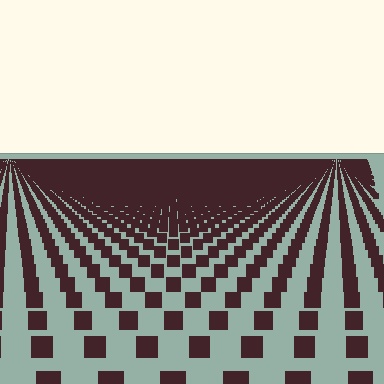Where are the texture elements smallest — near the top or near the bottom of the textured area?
Near the top.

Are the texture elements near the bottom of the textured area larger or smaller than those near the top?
Larger. Near the bottom, elements are closer to the viewer and appear at a bigger on-screen size.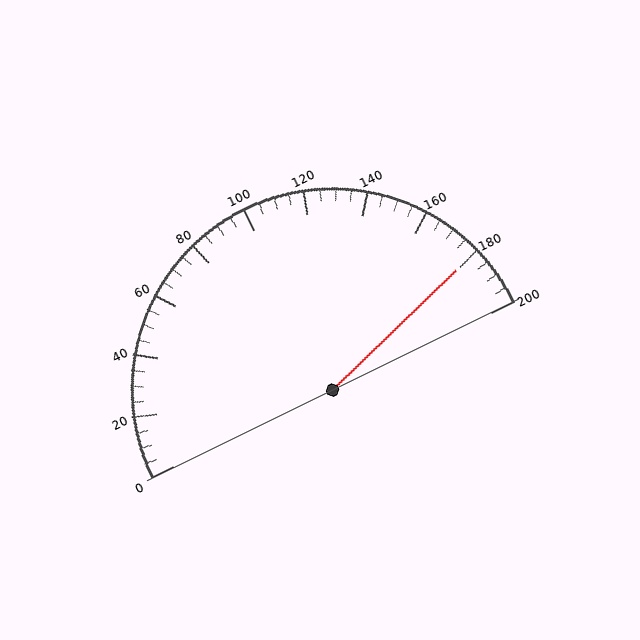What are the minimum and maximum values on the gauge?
The gauge ranges from 0 to 200.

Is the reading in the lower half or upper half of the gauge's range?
The reading is in the upper half of the range (0 to 200).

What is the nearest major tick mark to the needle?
The nearest major tick mark is 180.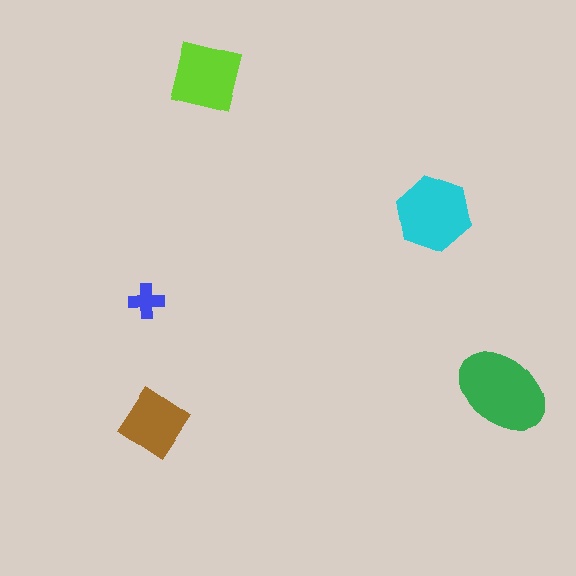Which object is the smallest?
The blue cross.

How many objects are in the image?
There are 5 objects in the image.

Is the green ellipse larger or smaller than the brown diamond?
Larger.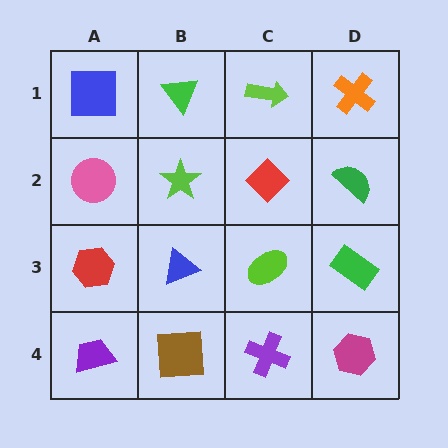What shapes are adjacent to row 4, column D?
A green rectangle (row 3, column D), a purple cross (row 4, column C).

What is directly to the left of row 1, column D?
A lime arrow.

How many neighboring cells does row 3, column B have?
4.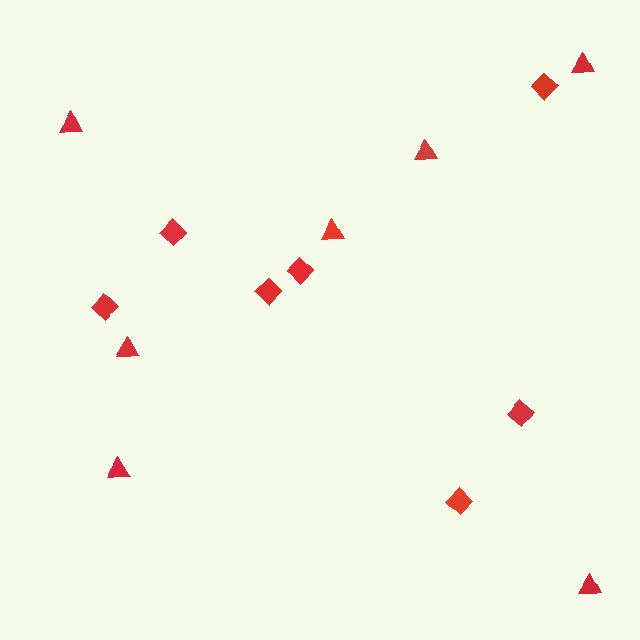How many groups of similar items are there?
There are 2 groups: one group of triangles (7) and one group of diamonds (7).